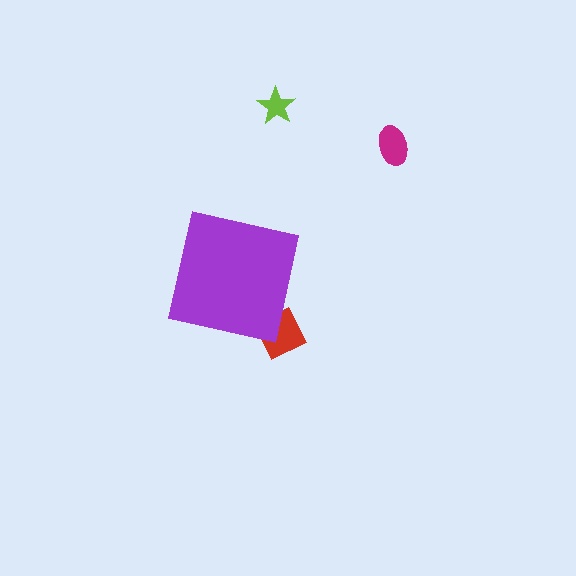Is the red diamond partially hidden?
Yes, the red diamond is partially hidden behind the purple square.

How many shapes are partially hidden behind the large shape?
1 shape is partially hidden.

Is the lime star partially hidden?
No, the lime star is fully visible.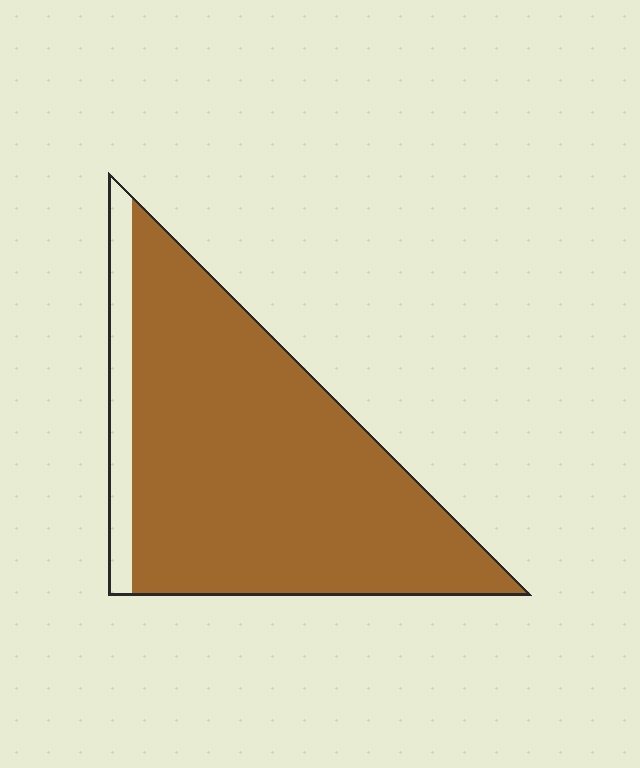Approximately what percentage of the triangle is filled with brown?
Approximately 90%.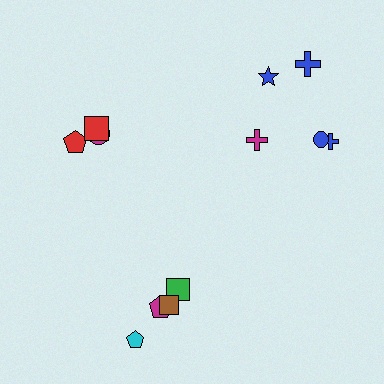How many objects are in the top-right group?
There are 5 objects.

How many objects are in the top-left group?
There are 3 objects.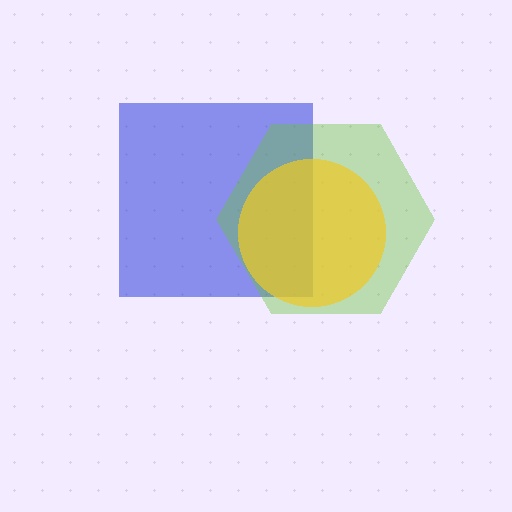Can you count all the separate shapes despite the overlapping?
Yes, there are 3 separate shapes.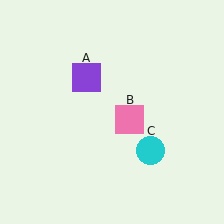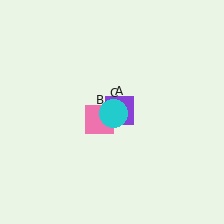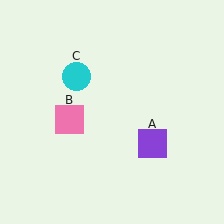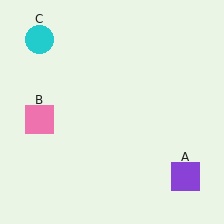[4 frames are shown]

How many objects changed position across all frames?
3 objects changed position: purple square (object A), pink square (object B), cyan circle (object C).